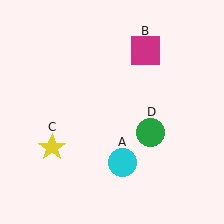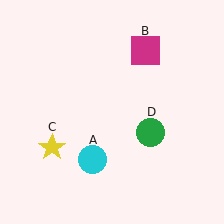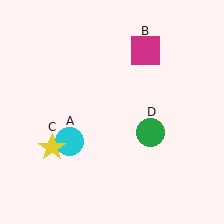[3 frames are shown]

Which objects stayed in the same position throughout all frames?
Magenta square (object B) and yellow star (object C) and green circle (object D) remained stationary.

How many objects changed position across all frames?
1 object changed position: cyan circle (object A).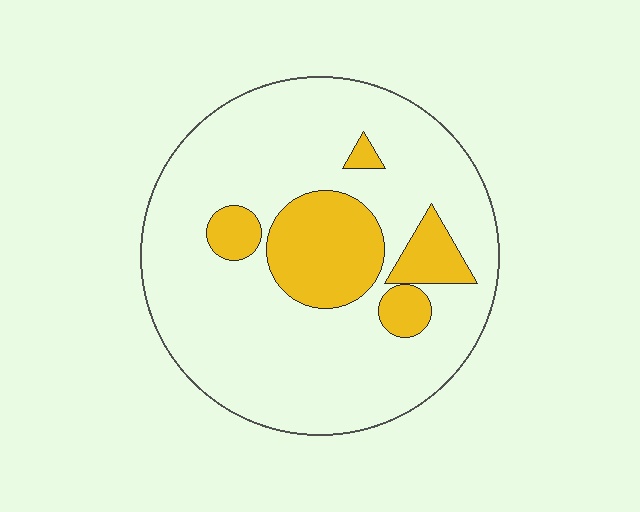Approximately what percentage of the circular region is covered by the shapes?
Approximately 20%.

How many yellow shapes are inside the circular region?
5.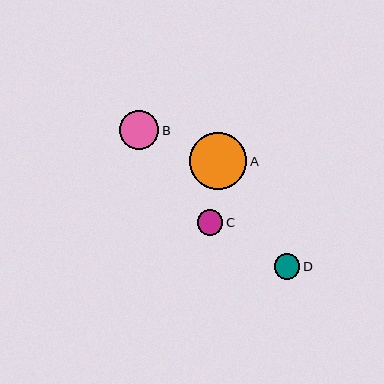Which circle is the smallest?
Circle D is the smallest with a size of approximately 25 pixels.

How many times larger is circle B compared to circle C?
Circle B is approximately 1.5 times the size of circle C.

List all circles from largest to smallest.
From largest to smallest: A, B, C, D.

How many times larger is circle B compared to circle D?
Circle B is approximately 1.6 times the size of circle D.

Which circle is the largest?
Circle A is the largest with a size of approximately 57 pixels.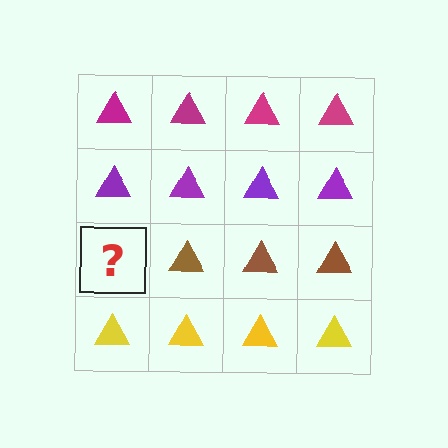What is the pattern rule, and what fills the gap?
The rule is that each row has a consistent color. The gap should be filled with a brown triangle.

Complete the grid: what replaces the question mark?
The question mark should be replaced with a brown triangle.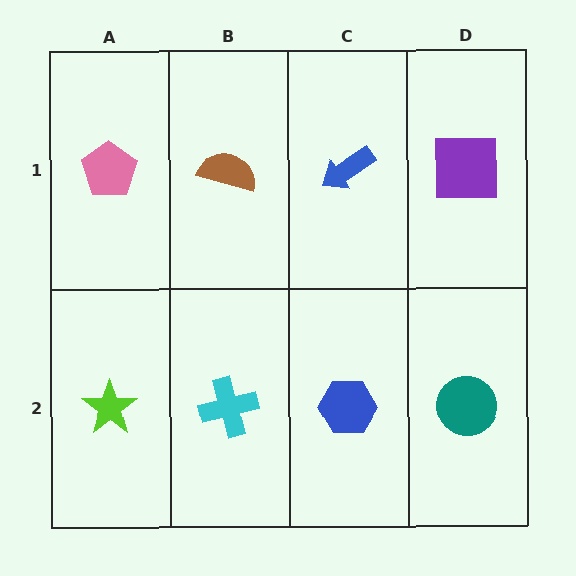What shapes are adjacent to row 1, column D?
A teal circle (row 2, column D), a blue arrow (row 1, column C).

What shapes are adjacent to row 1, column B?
A cyan cross (row 2, column B), a pink pentagon (row 1, column A), a blue arrow (row 1, column C).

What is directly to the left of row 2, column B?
A lime star.